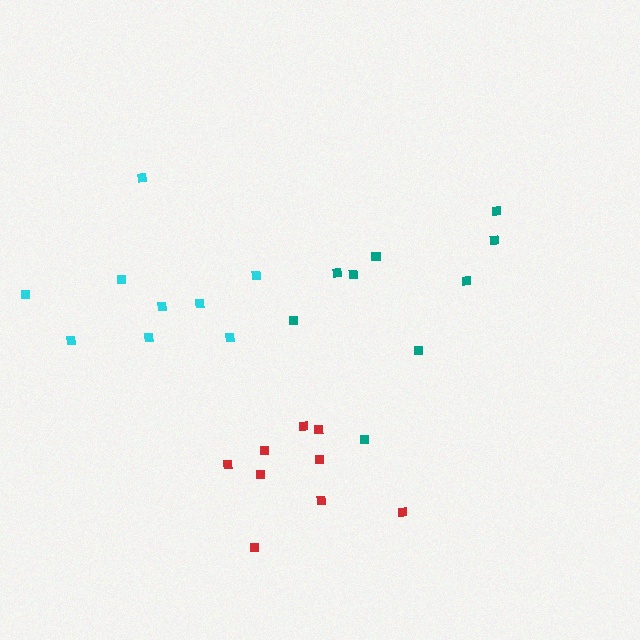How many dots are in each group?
Group 1: 9 dots, Group 2: 9 dots, Group 3: 9 dots (27 total).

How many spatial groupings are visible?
There are 3 spatial groupings.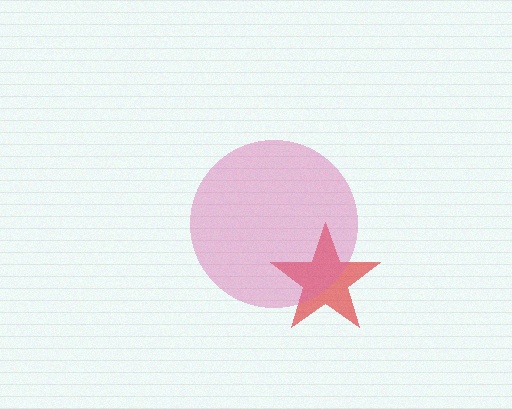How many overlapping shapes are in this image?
There are 2 overlapping shapes in the image.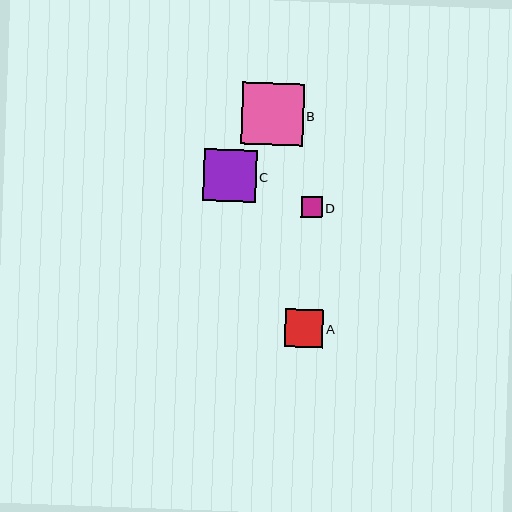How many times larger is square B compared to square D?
Square B is approximately 3.0 times the size of square D.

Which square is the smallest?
Square D is the smallest with a size of approximately 21 pixels.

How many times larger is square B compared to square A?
Square B is approximately 1.6 times the size of square A.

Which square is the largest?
Square B is the largest with a size of approximately 62 pixels.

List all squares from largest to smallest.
From largest to smallest: B, C, A, D.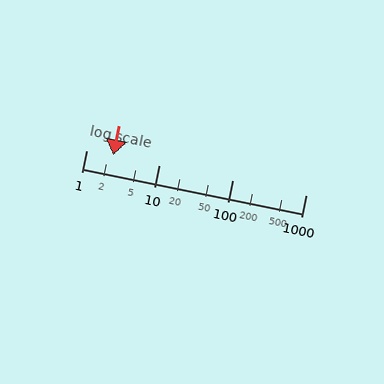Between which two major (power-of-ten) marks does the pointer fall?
The pointer is between 1 and 10.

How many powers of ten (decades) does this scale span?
The scale spans 3 decades, from 1 to 1000.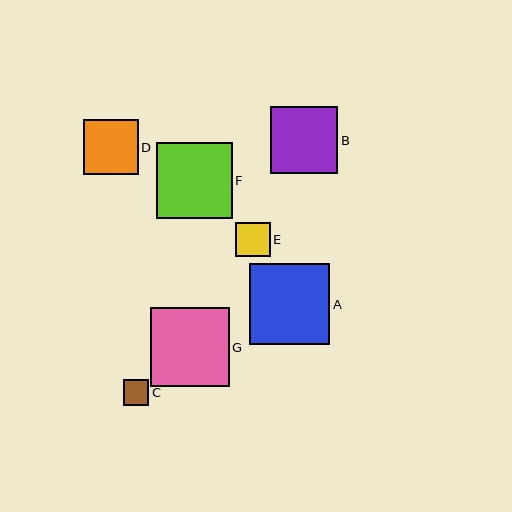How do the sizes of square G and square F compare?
Square G and square F are approximately the same size.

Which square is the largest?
Square A is the largest with a size of approximately 81 pixels.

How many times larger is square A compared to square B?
Square A is approximately 1.2 times the size of square B.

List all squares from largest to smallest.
From largest to smallest: A, G, F, B, D, E, C.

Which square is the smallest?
Square C is the smallest with a size of approximately 26 pixels.